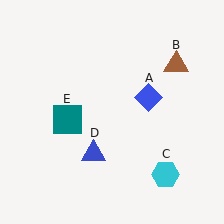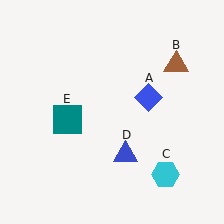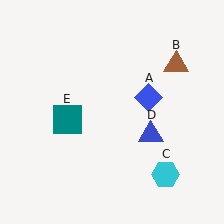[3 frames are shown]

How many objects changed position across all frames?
1 object changed position: blue triangle (object D).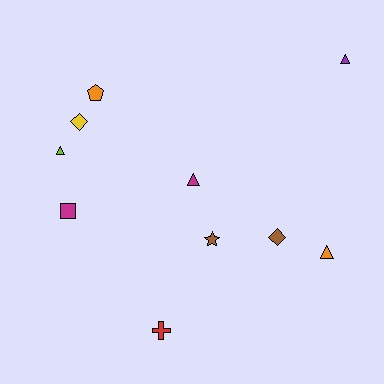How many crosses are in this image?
There is 1 cross.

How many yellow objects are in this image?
There is 1 yellow object.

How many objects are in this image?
There are 10 objects.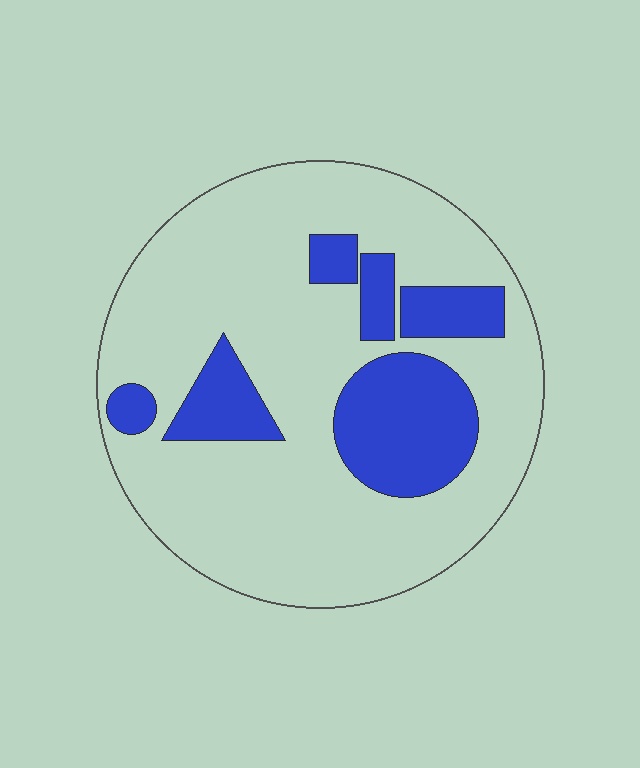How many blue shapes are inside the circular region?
6.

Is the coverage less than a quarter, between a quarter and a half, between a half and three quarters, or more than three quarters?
Less than a quarter.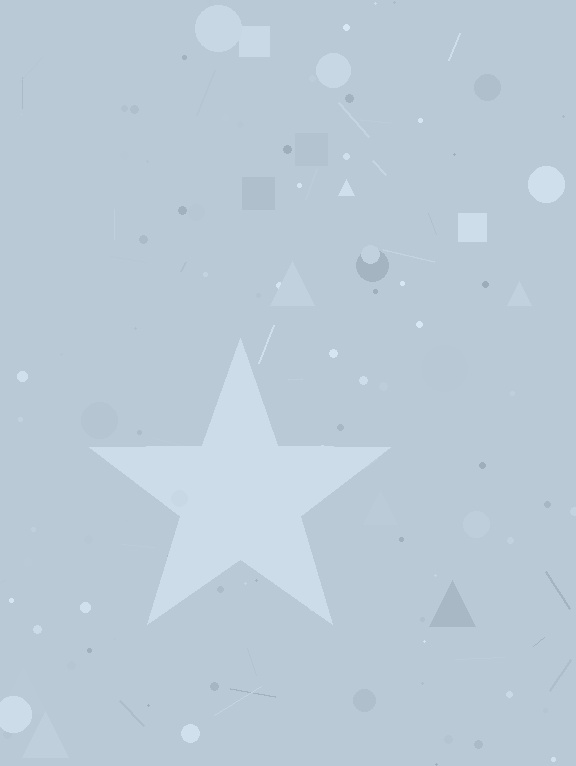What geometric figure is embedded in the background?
A star is embedded in the background.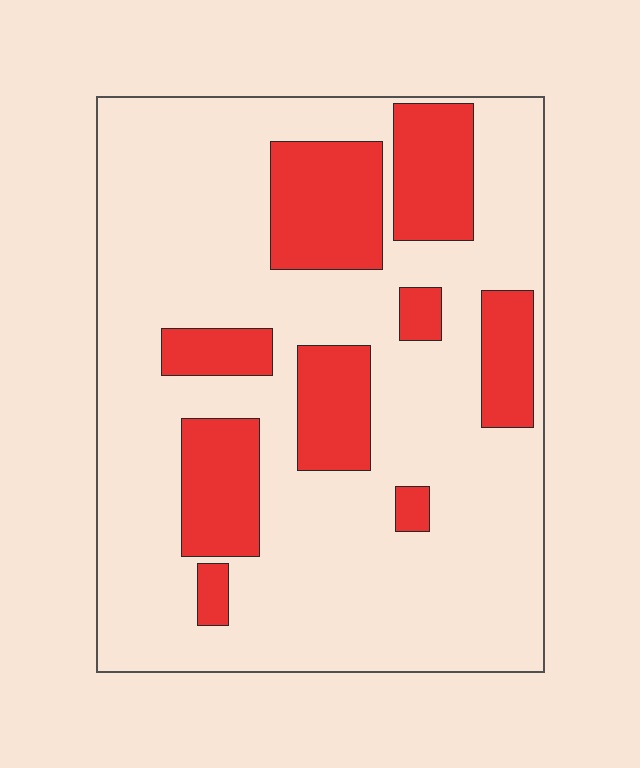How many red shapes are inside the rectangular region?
9.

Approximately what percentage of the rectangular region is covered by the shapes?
Approximately 25%.